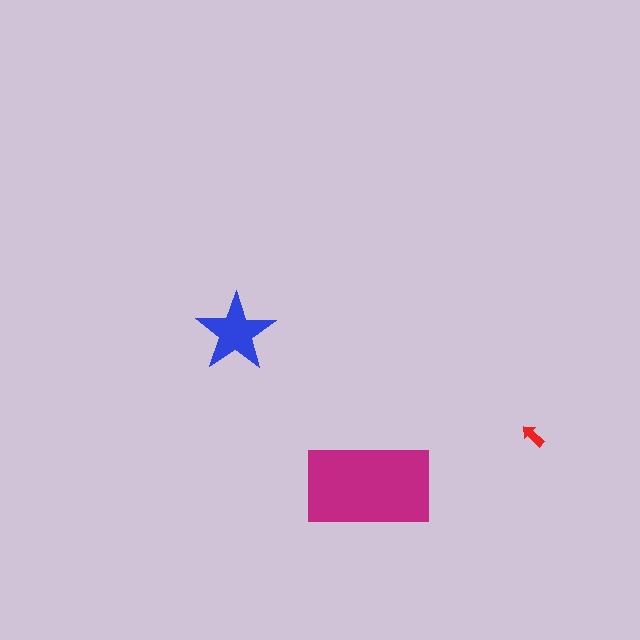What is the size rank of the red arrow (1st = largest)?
3rd.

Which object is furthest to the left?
The blue star is leftmost.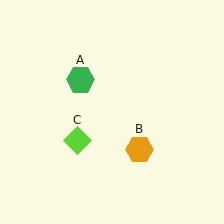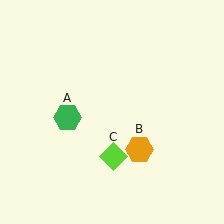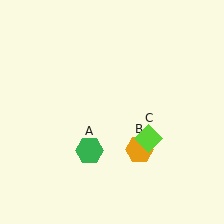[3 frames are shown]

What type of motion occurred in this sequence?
The green hexagon (object A), lime diamond (object C) rotated counterclockwise around the center of the scene.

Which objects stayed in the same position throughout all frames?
Orange hexagon (object B) remained stationary.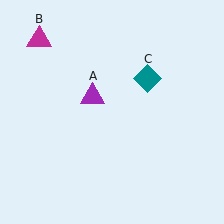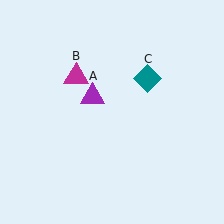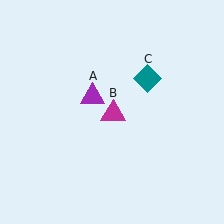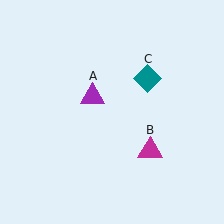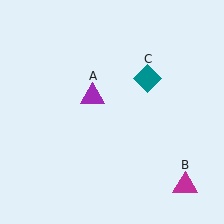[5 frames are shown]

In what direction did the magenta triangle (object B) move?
The magenta triangle (object B) moved down and to the right.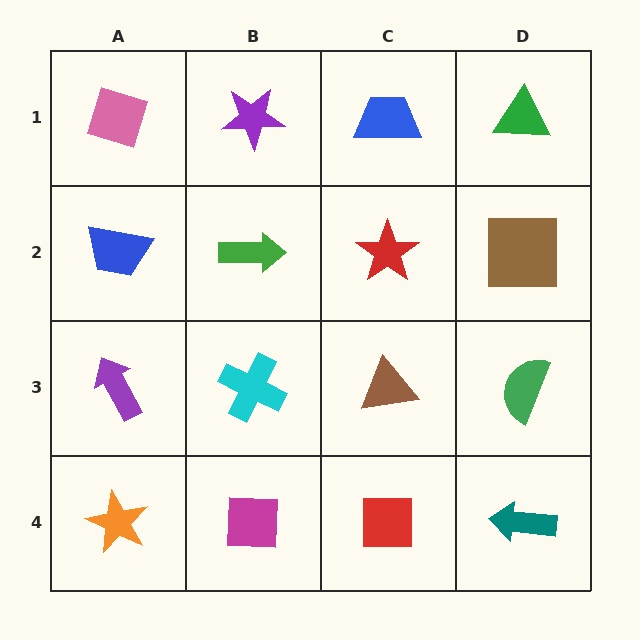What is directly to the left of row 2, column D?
A red star.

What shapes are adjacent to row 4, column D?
A green semicircle (row 3, column D), a red square (row 4, column C).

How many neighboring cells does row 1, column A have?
2.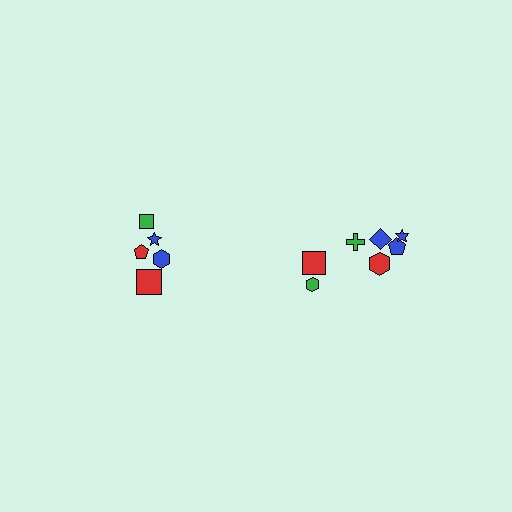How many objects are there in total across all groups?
There are 12 objects.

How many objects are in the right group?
There are 7 objects.